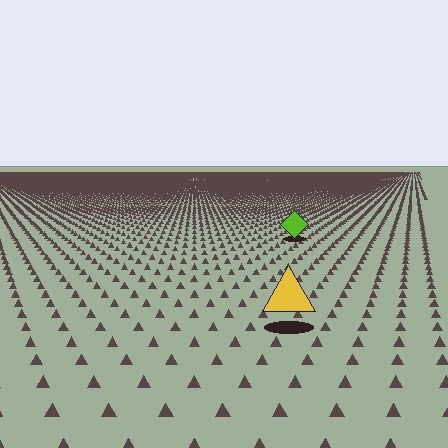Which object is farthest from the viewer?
The lime diamond is farthest from the viewer. It appears smaller and the ground texture around it is denser.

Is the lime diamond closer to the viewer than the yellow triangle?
No. The yellow triangle is closer — you can tell from the texture gradient: the ground texture is coarser near it.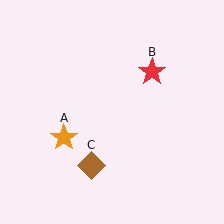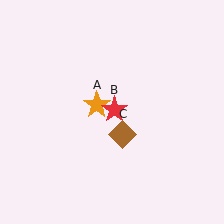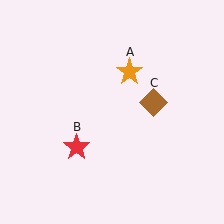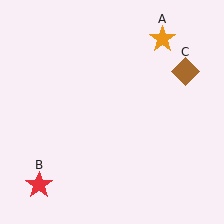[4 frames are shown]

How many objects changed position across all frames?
3 objects changed position: orange star (object A), red star (object B), brown diamond (object C).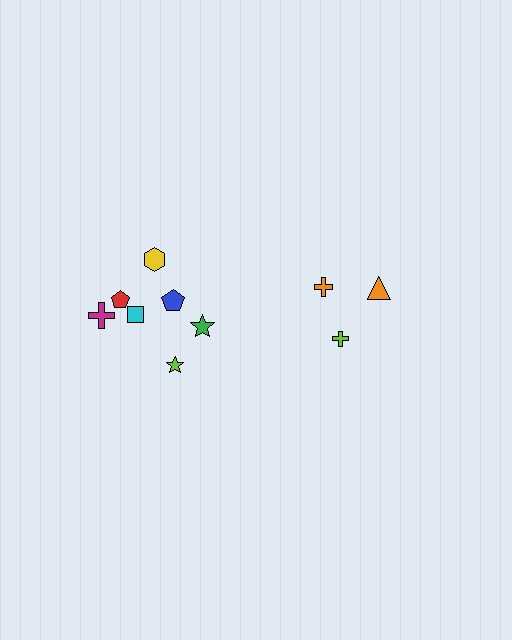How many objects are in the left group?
There are 7 objects.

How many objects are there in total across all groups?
There are 10 objects.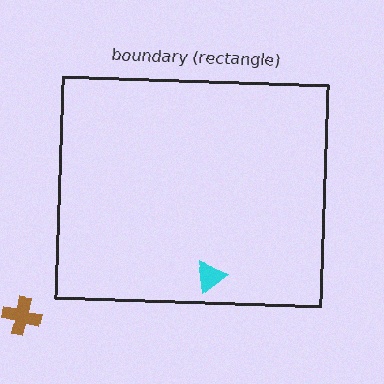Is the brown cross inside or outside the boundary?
Outside.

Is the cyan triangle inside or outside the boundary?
Inside.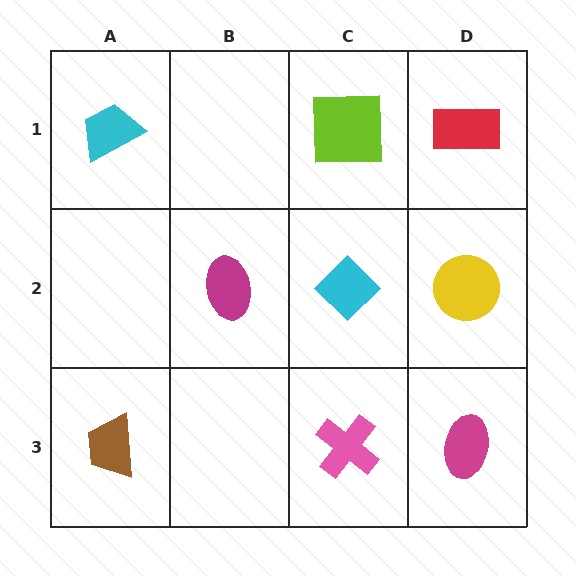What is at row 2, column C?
A cyan diamond.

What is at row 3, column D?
A magenta ellipse.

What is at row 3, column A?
A brown trapezoid.